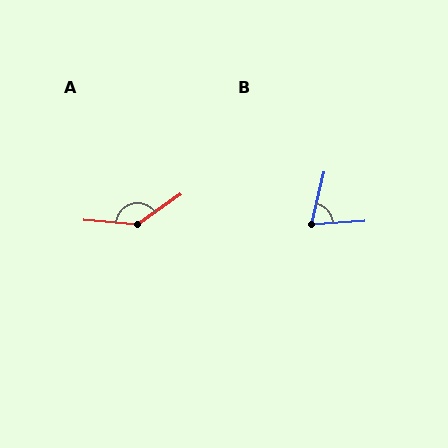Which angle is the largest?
A, at approximately 141 degrees.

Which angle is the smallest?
B, at approximately 73 degrees.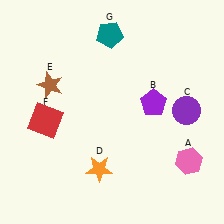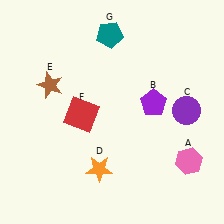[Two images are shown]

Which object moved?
The red square (F) moved right.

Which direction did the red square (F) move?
The red square (F) moved right.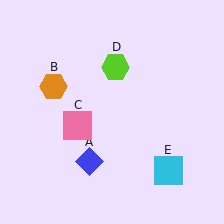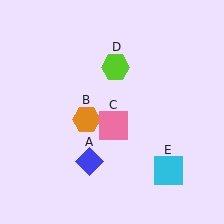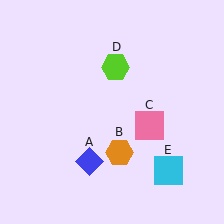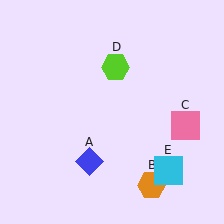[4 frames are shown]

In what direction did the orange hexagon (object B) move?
The orange hexagon (object B) moved down and to the right.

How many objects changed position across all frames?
2 objects changed position: orange hexagon (object B), pink square (object C).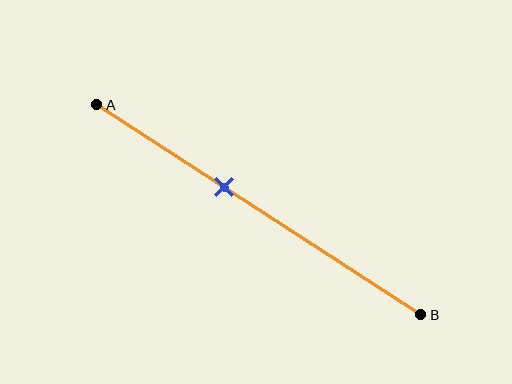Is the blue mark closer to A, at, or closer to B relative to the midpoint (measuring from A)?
The blue mark is closer to point A than the midpoint of segment AB.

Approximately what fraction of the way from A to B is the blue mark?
The blue mark is approximately 40% of the way from A to B.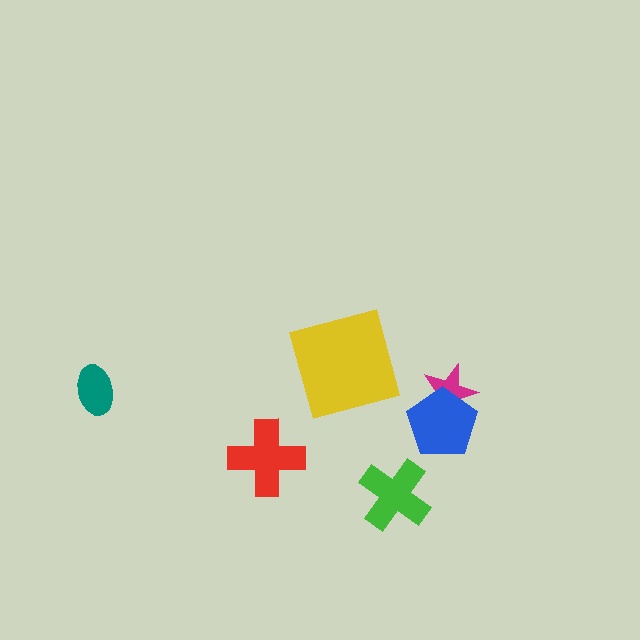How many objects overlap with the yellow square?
0 objects overlap with the yellow square.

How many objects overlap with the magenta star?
1 object overlaps with the magenta star.